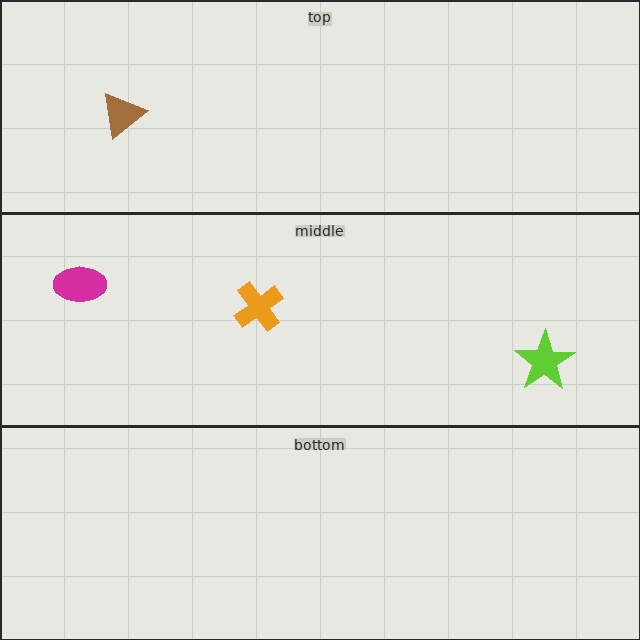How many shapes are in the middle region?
3.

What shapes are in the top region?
The brown triangle.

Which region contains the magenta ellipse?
The middle region.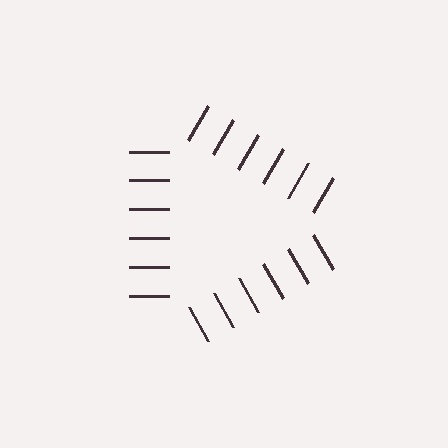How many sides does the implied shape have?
3 sides — the line-ends trace a triangle.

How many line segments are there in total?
18 — 6 along each of the 3 edges.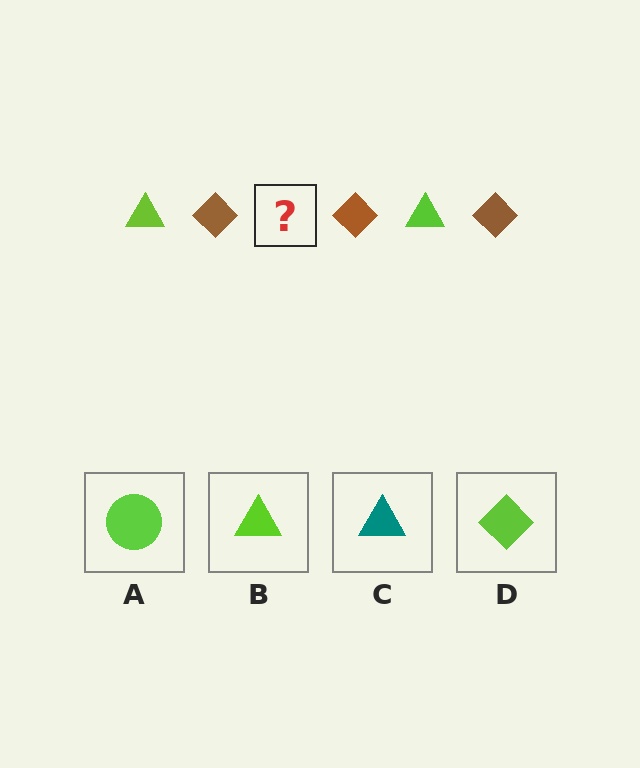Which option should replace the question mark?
Option B.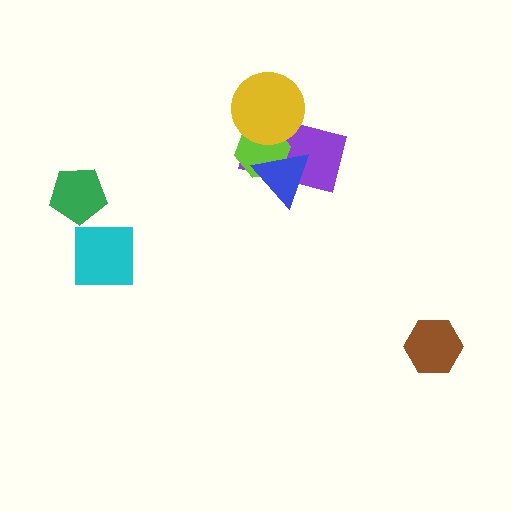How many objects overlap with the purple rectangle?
3 objects overlap with the purple rectangle.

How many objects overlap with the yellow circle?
2 objects overlap with the yellow circle.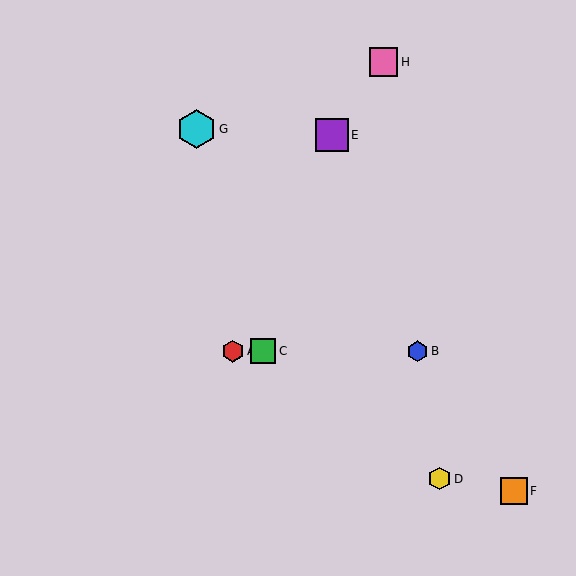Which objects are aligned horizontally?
Objects A, B, C are aligned horizontally.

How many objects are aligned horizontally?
3 objects (A, B, C) are aligned horizontally.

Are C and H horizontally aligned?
No, C is at y≈351 and H is at y≈62.